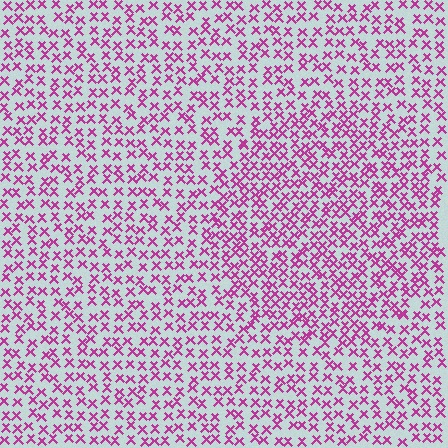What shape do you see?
I see a circle.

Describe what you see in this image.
The image contains small magenta elements arranged at two different densities. A circle-shaped region is visible where the elements are more densely packed than the surrounding area.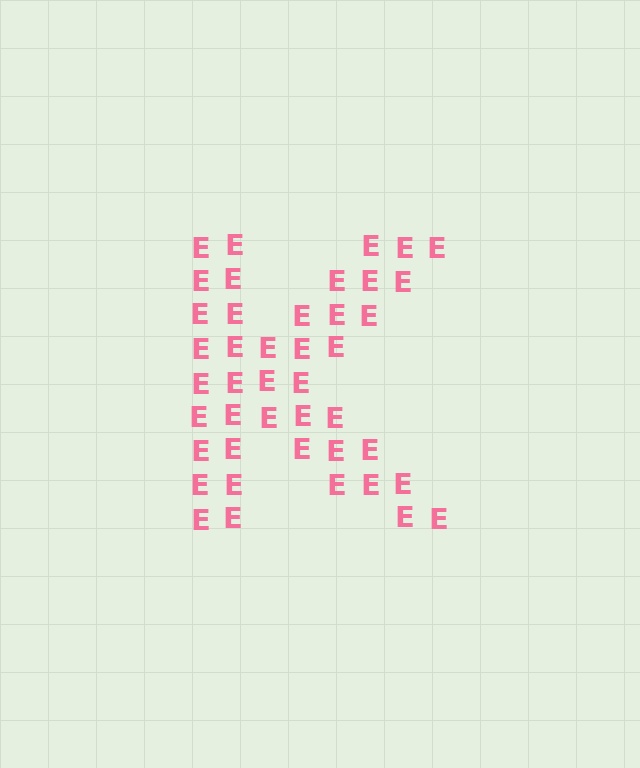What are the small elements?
The small elements are letter E's.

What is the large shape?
The large shape is the letter K.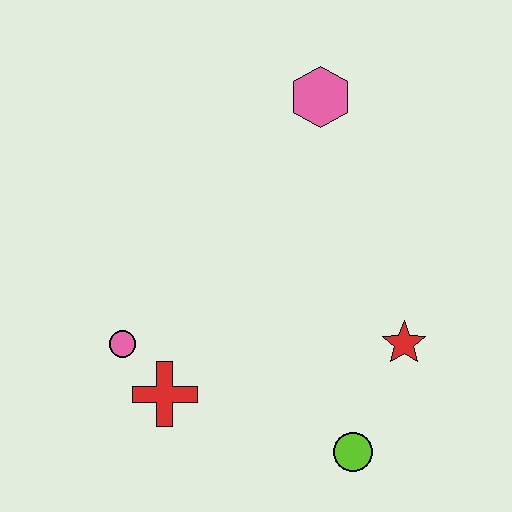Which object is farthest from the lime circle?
The pink hexagon is farthest from the lime circle.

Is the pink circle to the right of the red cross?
No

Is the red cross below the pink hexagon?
Yes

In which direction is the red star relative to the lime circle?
The red star is above the lime circle.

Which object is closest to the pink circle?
The red cross is closest to the pink circle.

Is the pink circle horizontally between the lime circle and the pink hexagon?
No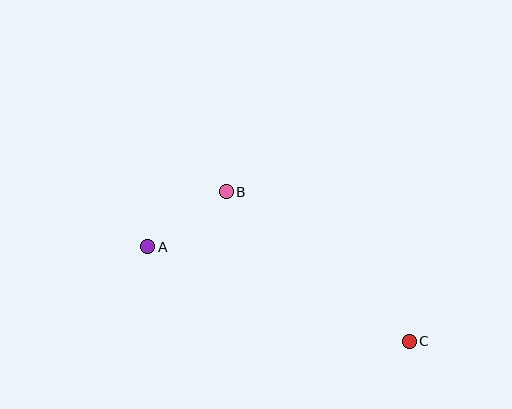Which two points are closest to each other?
Points A and B are closest to each other.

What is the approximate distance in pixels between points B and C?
The distance between B and C is approximately 236 pixels.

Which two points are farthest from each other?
Points A and C are farthest from each other.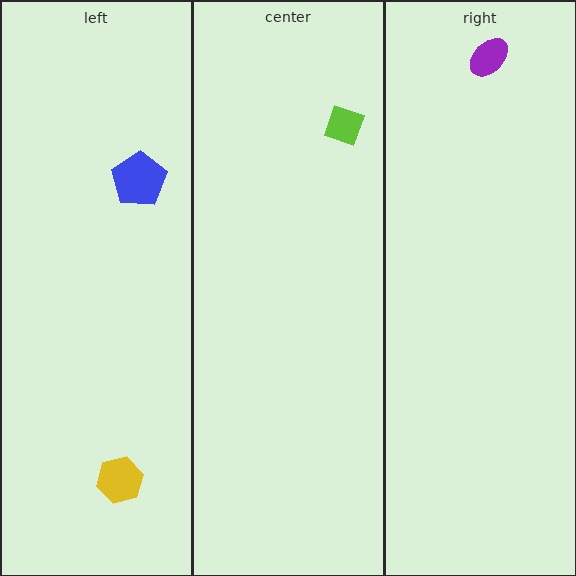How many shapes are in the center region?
1.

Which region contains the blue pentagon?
The left region.